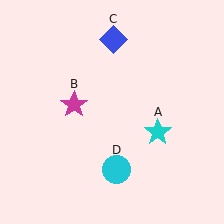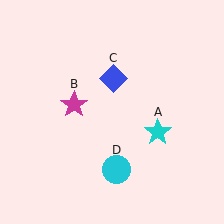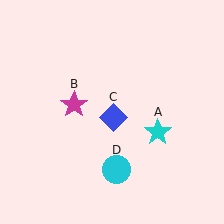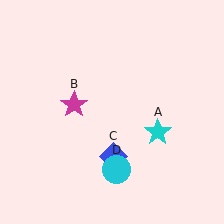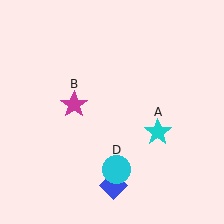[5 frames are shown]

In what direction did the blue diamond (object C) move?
The blue diamond (object C) moved down.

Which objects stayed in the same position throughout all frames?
Cyan star (object A) and magenta star (object B) and cyan circle (object D) remained stationary.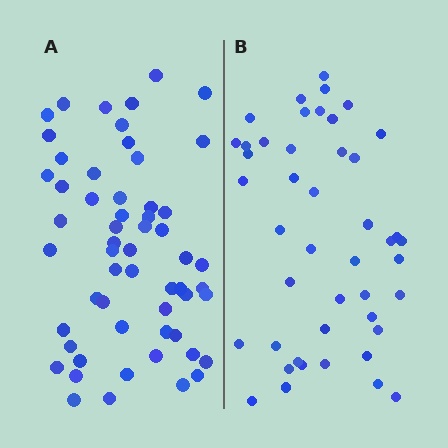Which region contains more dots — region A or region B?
Region A (the left region) has more dots.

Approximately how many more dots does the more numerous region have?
Region A has roughly 12 or so more dots than region B.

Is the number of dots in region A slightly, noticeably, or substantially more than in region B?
Region A has noticeably more, but not dramatically so. The ratio is roughly 1.3 to 1.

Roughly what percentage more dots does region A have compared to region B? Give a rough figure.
About 25% more.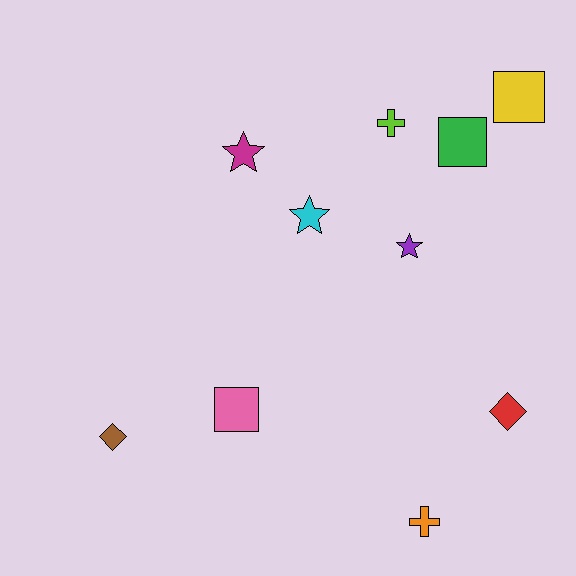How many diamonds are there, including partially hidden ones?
There are 2 diamonds.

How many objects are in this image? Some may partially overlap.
There are 10 objects.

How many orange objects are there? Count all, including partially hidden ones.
There is 1 orange object.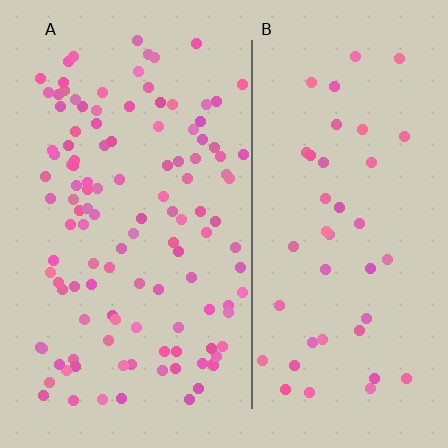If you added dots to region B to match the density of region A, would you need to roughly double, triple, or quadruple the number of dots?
Approximately triple.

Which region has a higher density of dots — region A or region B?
A (the left).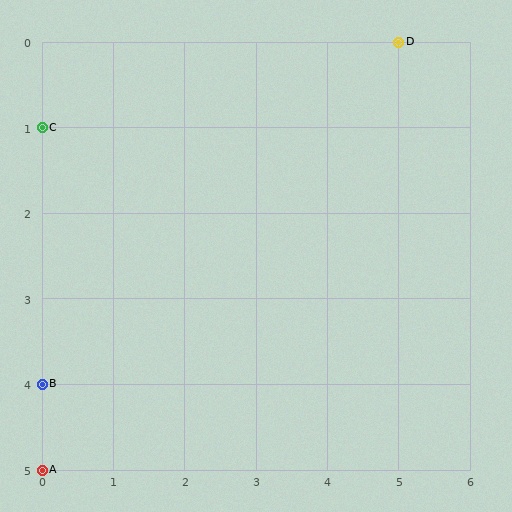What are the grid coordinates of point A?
Point A is at grid coordinates (0, 5).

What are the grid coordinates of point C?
Point C is at grid coordinates (0, 1).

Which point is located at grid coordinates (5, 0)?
Point D is at (5, 0).